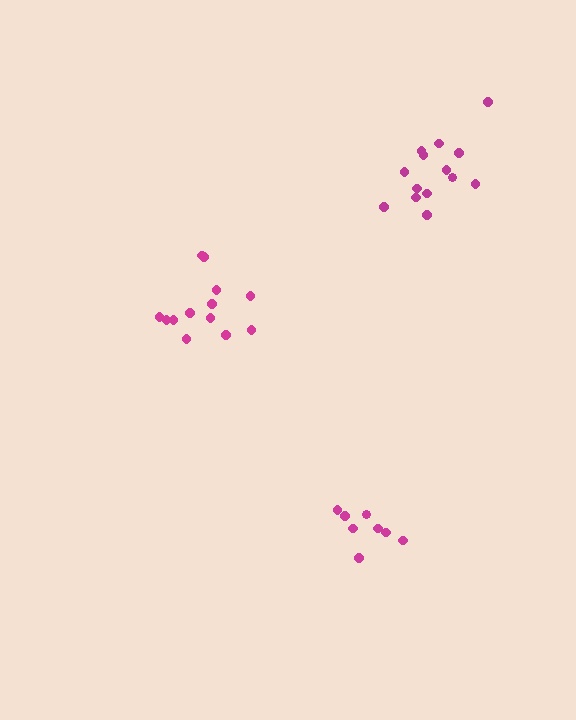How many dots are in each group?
Group 1: 13 dots, Group 2: 8 dots, Group 3: 14 dots (35 total).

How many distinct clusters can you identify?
There are 3 distinct clusters.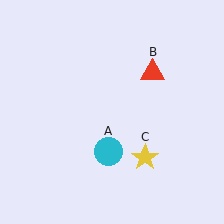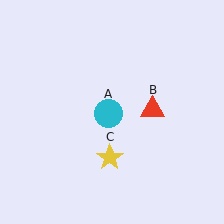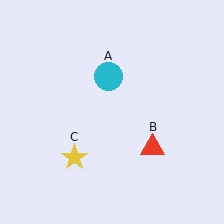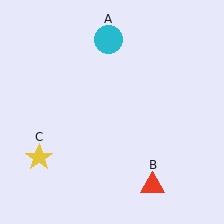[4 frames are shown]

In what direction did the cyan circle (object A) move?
The cyan circle (object A) moved up.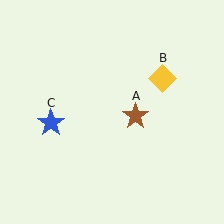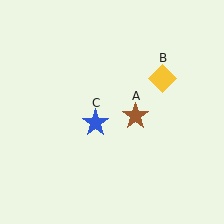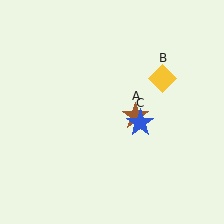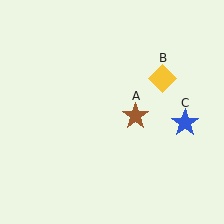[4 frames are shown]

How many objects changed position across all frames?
1 object changed position: blue star (object C).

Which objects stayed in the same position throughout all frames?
Brown star (object A) and yellow diamond (object B) remained stationary.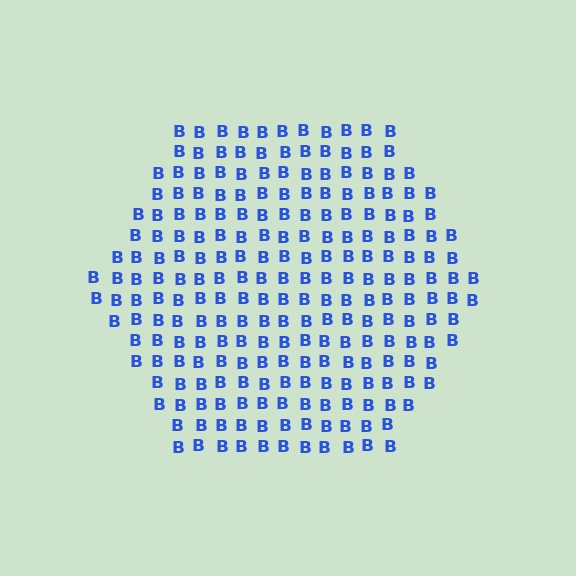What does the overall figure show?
The overall figure shows a hexagon.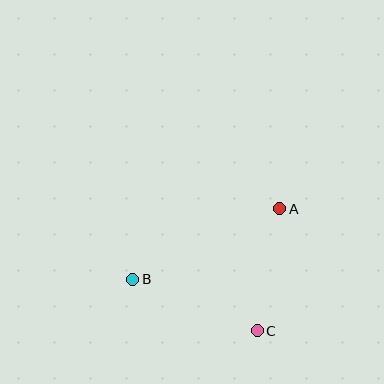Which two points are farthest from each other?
Points A and B are farthest from each other.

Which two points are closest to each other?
Points A and C are closest to each other.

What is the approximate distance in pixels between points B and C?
The distance between B and C is approximately 135 pixels.